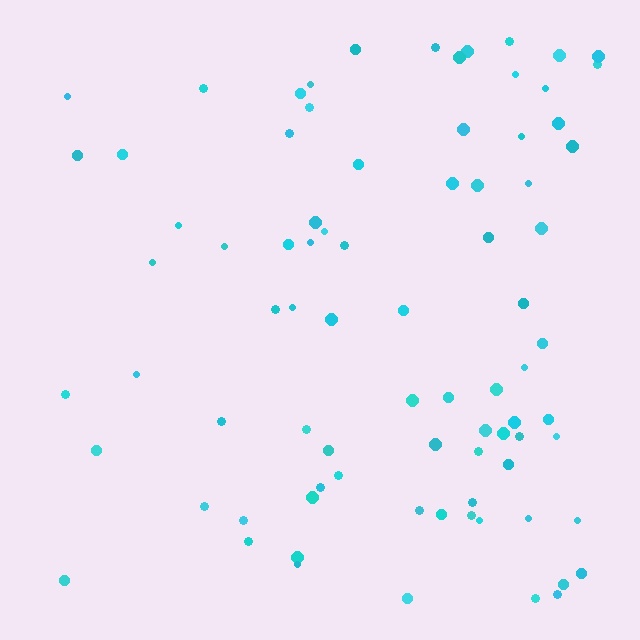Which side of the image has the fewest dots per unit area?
The left.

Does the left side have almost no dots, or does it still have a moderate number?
Still a moderate number, just noticeably fewer than the right.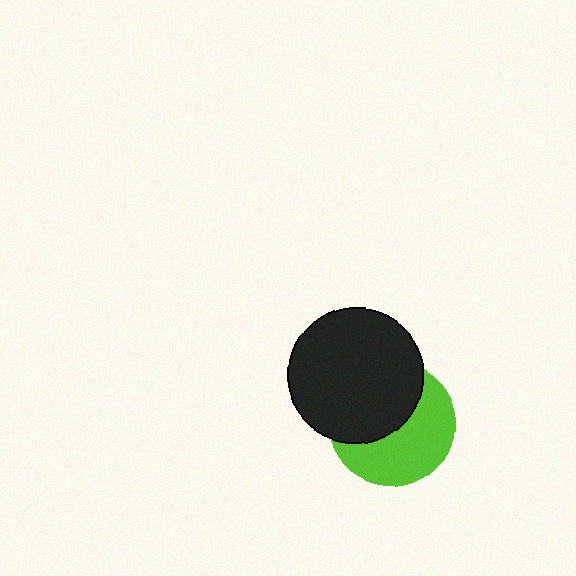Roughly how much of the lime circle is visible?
About half of it is visible (roughly 52%).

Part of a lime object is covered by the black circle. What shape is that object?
It is a circle.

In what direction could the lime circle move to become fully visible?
The lime circle could move toward the lower-right. That would shift it out from behind the black circle entirely.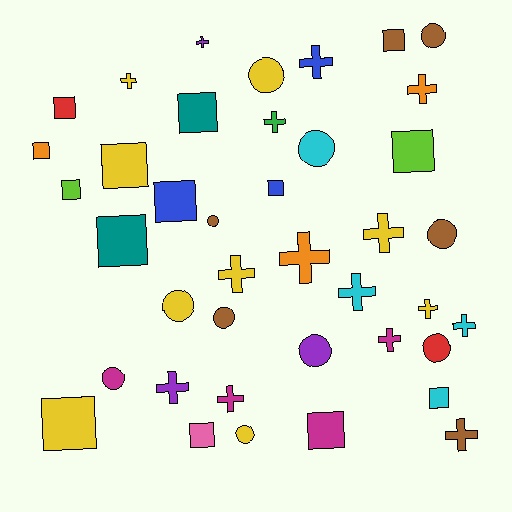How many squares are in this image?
There are 14 squares.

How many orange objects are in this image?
There are 3 orange objects.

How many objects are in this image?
There are 40 objects.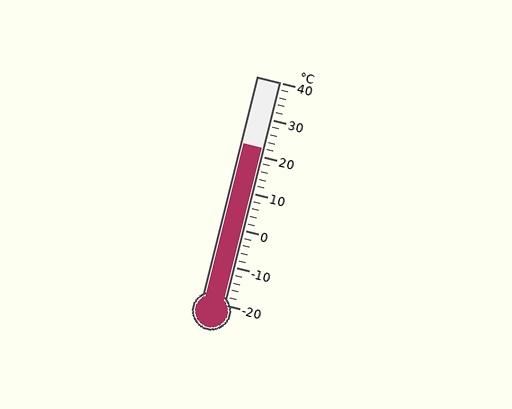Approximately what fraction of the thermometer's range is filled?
The thermometer is filled to approximately 70% of its range.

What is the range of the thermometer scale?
The thermometer scale ranges from -20°C to 40°C.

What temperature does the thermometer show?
The thermometer shows approximately 22°C.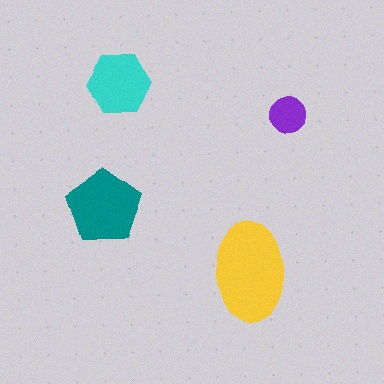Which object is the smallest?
The purple circle.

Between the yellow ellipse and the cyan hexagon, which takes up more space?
The yellow ellipse.